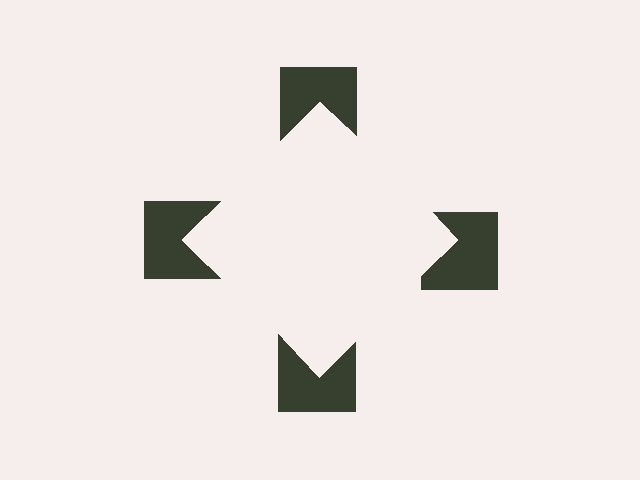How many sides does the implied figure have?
4 sides.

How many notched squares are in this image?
There are 4 — one at each vertex of the illusory square.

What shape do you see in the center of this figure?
An illusory square — its edges are inferred from the aligned wedge cuts in the notched squares, not physically drawn.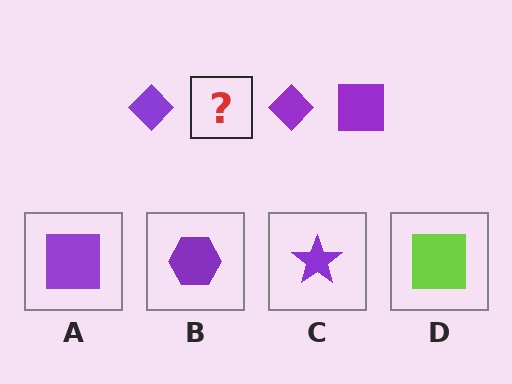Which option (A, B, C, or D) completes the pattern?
A.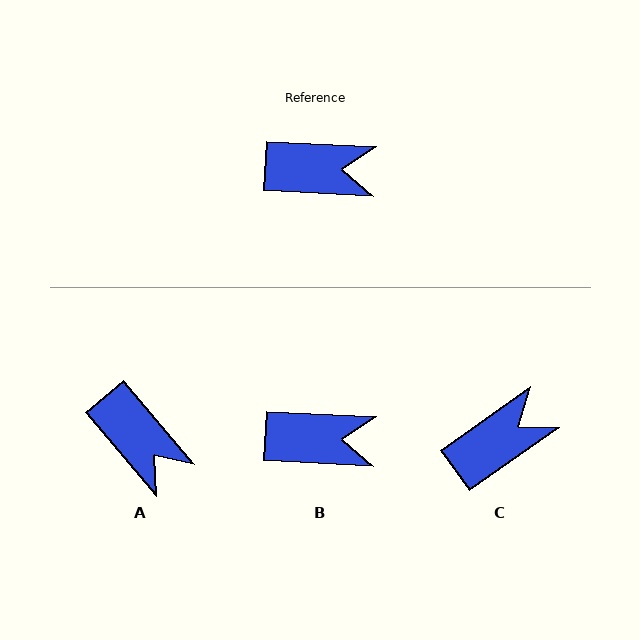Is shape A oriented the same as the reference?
No, it is off by about 47 degrees.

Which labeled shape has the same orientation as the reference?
B.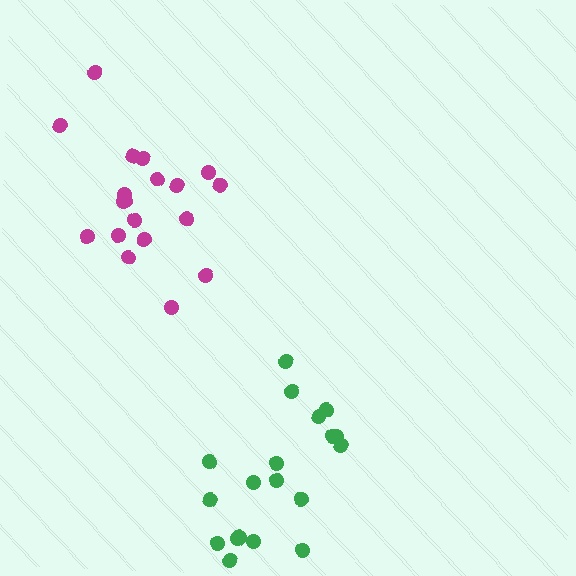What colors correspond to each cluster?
The clusters are colored: magenta, green.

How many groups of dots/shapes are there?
There are 2 groups.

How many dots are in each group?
Group 1: 19 dots, Group 2: 19 dots (38 total).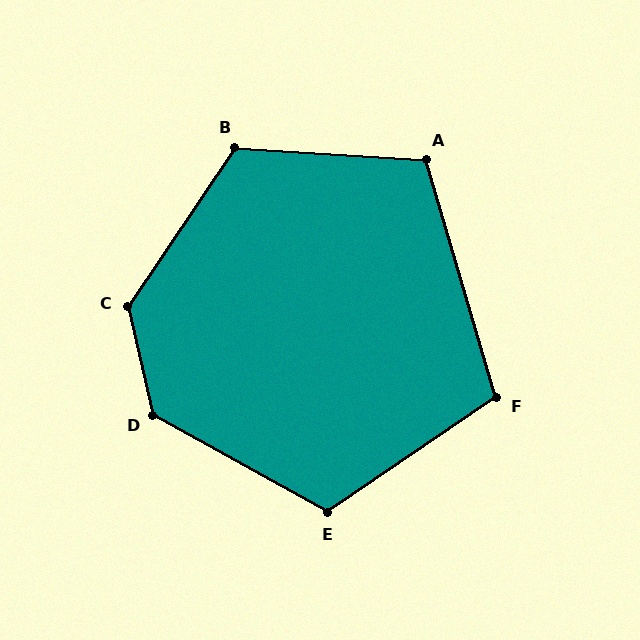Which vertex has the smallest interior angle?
F, at approximately 108 degrees.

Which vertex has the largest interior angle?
C, at approximately 133 degrees.